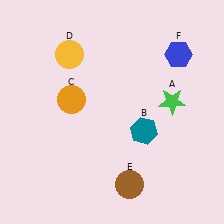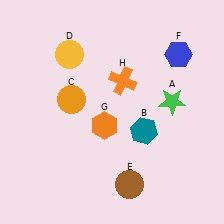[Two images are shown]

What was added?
An orange hexagon (G), an orange cross (H) were added in Image 2.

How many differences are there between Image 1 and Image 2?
There are 2 differences between the two images.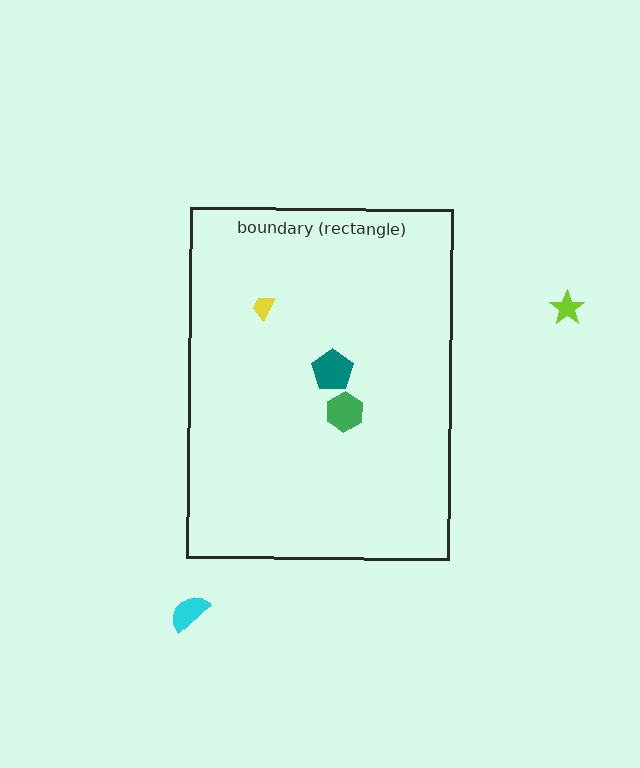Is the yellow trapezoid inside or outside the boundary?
Inside.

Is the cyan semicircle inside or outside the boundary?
Outside.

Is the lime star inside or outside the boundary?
Outside.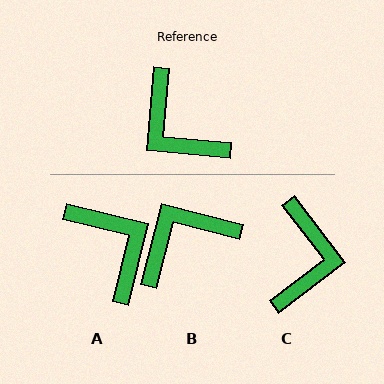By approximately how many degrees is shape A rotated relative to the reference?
Approximately 171 degrees counter-clockwise.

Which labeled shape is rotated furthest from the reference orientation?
A, about 171 degrees away.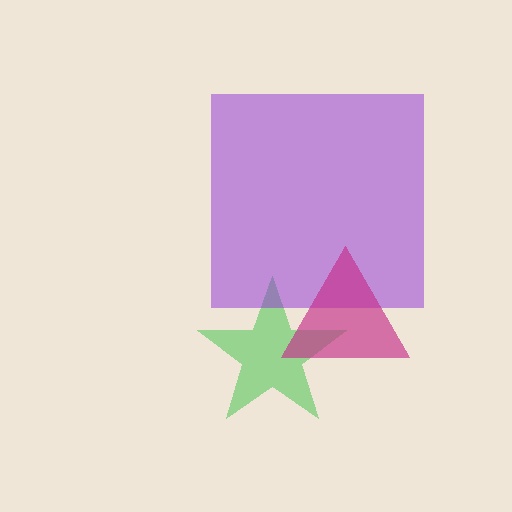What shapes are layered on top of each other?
The layered shapes are: a green star, a purple square, a magenta triangle.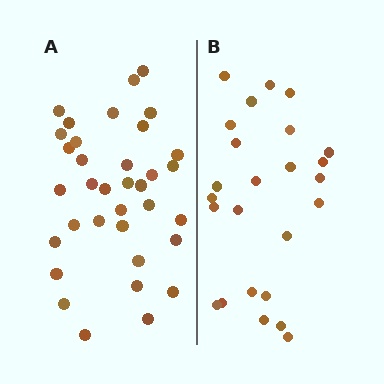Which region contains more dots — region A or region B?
Region A (the left region) has more dots.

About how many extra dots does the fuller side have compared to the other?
Region A has roughly 10 or so more dots than region B.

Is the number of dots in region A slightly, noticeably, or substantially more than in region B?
Region A has noticeably more, but not dramatically so. The ratio is roughly 1.4 to 1.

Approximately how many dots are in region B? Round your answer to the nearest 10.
About 20 dots. (The exact count is 25, which rounds to 20.)